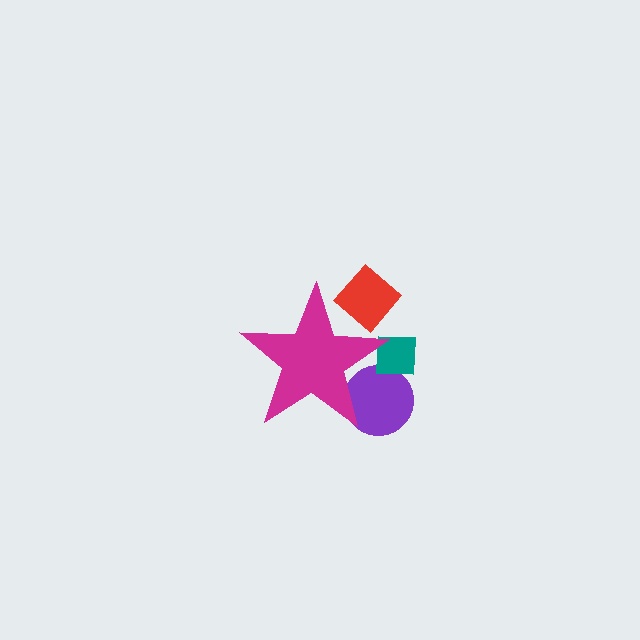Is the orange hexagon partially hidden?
Yes, the orange hexagon is partially hidden behind the magenta star.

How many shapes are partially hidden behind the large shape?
4 shapes are partially hidden.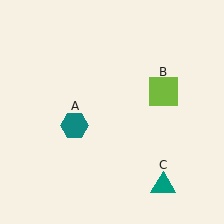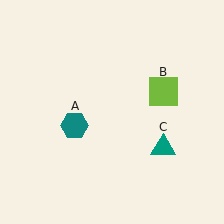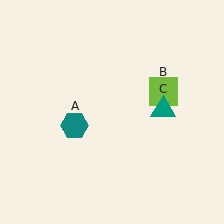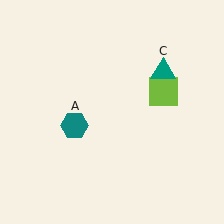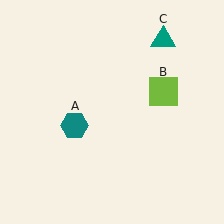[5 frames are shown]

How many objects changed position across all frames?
1 object changed position: teal triangle (object C).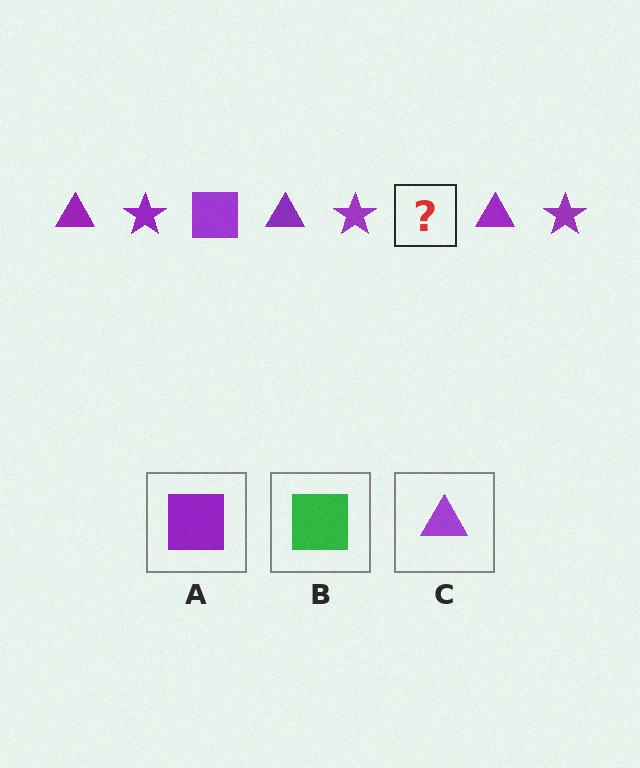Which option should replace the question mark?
Option A.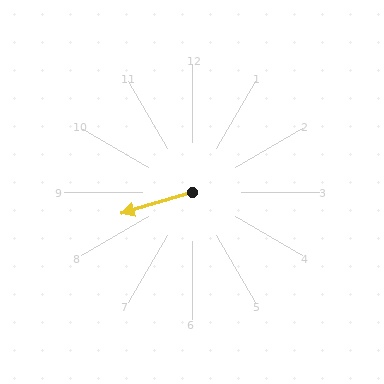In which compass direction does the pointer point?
West.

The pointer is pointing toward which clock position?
Roughly 8 o'clock.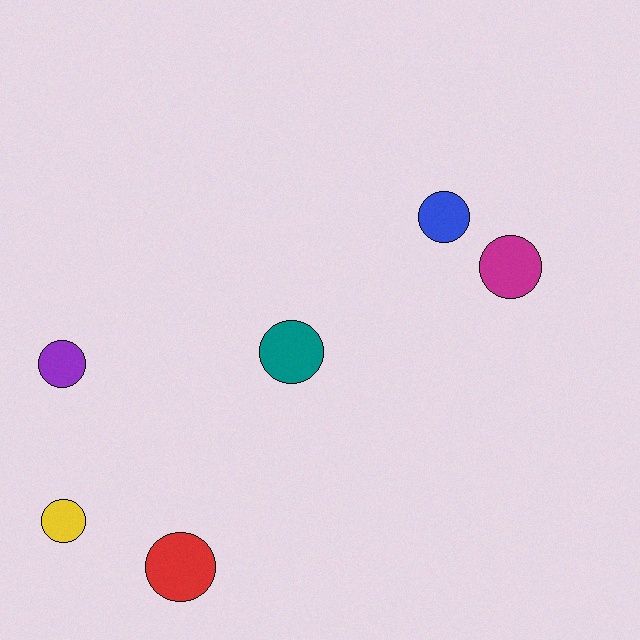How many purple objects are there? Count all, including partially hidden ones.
There is 1 purple object.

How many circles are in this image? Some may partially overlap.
There are 6 circles.